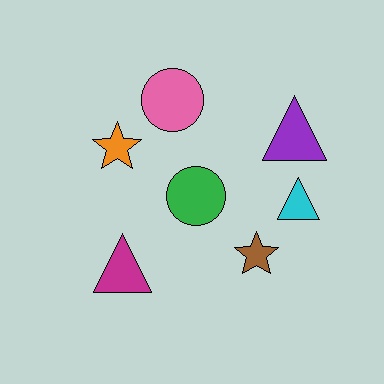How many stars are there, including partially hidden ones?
There are 2 stars.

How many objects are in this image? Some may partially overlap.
There are 7 objects.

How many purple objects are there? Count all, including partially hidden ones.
There is 1 purple object.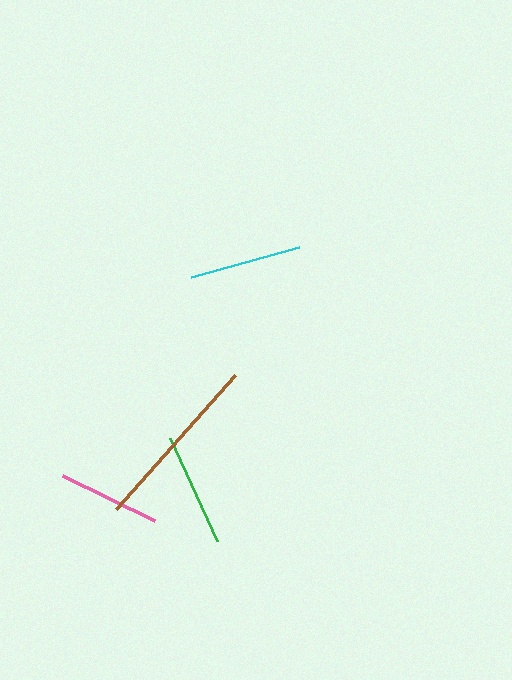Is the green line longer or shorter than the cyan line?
The green line is longer than the cyan line.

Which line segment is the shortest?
The pink line is the shortest at approximately 102 pixels.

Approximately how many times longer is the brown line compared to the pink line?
The brown line is approximately 1.7 times the length of the pink line.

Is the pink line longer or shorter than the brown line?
The brown line is longer than the pink line.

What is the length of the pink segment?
The pink segment is approximately 102 pixels long.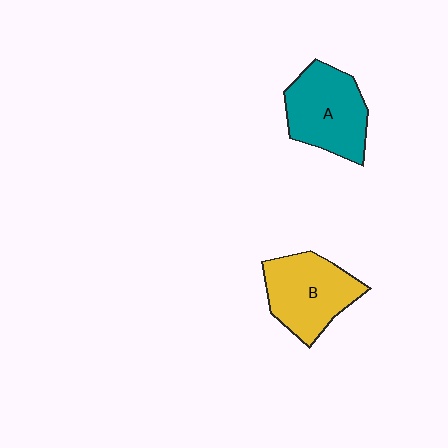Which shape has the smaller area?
Shape B (yellow).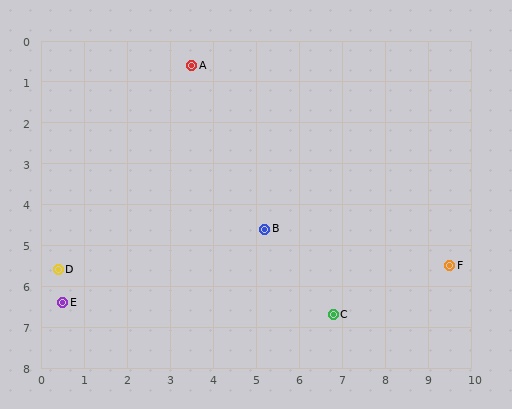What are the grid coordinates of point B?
Point B is at approximately (5.2, 4.6).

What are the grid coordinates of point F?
Point F is at approximately (9.5, 5.5).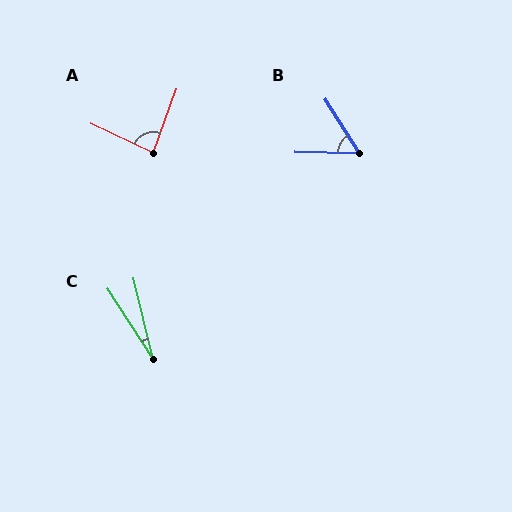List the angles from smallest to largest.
C (19°), B (57°), A (85°).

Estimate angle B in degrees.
Approximately 57 degrees.